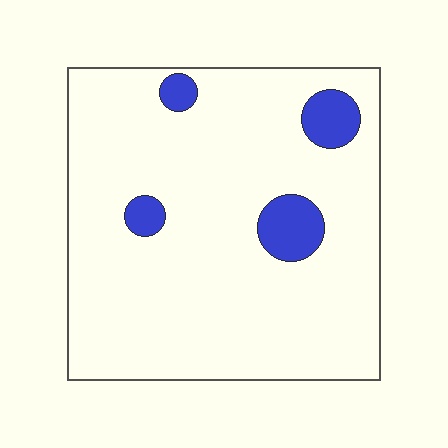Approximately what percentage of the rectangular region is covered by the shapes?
Approximately 10%.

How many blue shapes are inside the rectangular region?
4.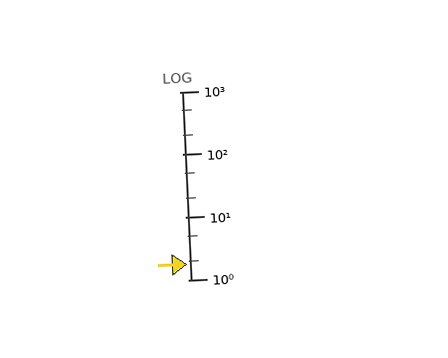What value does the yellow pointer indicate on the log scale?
The pointer indicates approximately 1.8.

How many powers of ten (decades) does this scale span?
The scale spans 3 decades, from 1 to 1000.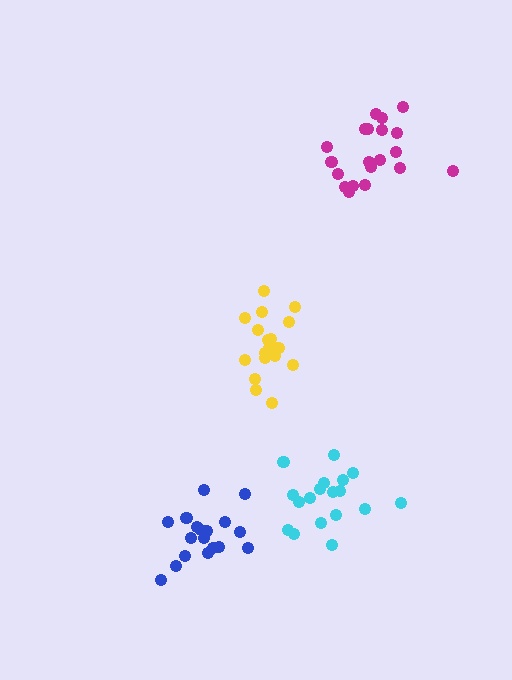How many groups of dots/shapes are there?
There are 4 groups.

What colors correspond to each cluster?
The clusters are colored: yellow, blue, magenta, cyan.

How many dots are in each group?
Group 1: 19 dots, Group 2: 18 dots, Group 3: 20 dots, Group 4: 18 dots (75 total).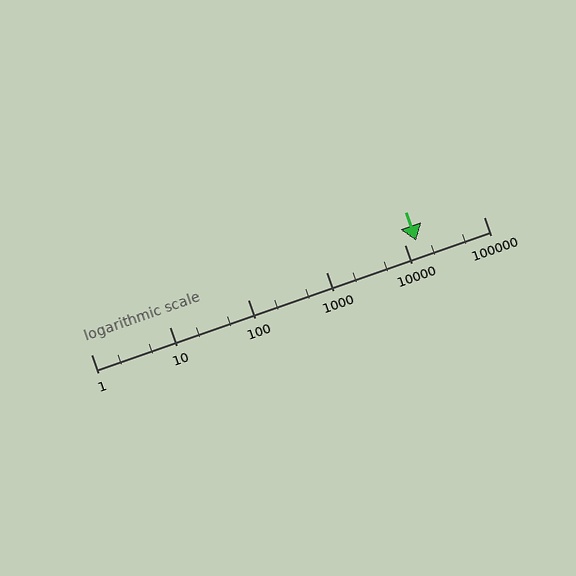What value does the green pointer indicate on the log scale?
The pointer indicates approximately 14000.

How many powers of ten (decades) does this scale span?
The scale spans 5 decades, from 1 to 100000.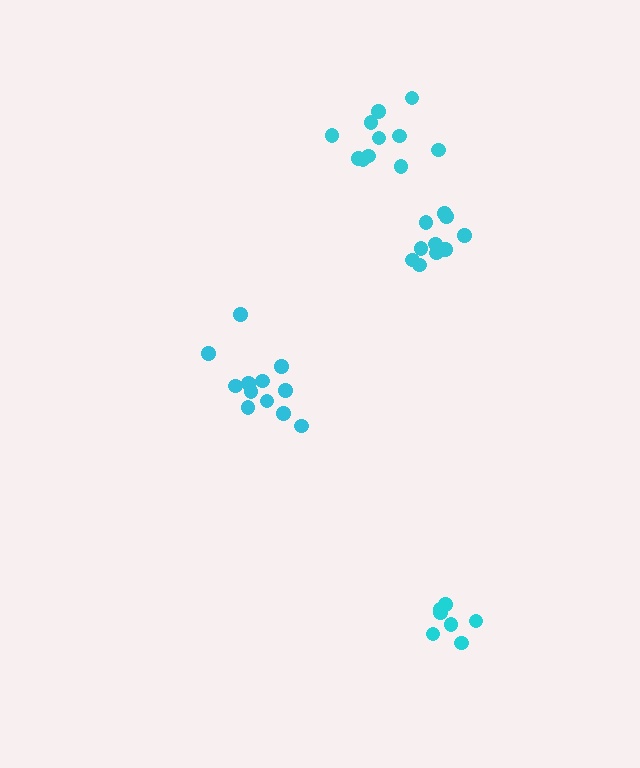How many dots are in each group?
Group 1: 10 dots, Group 2: 12 dots, Group 3: 7 dots, Group 4: 11 dots (40 total).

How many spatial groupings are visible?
There are 4 spatial groupings.